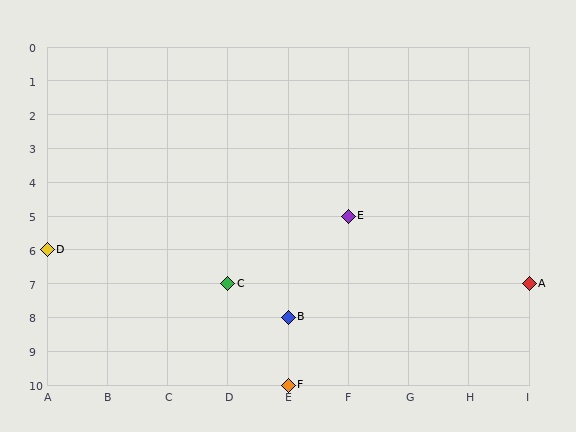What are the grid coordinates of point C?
Point C is at grid coordinates (D, 7).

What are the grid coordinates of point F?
Point F is at grid coordinates (E, 10).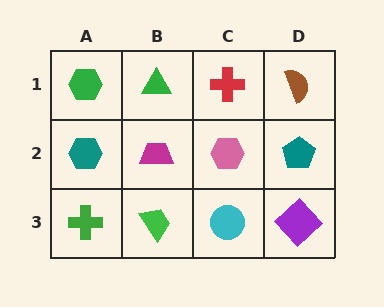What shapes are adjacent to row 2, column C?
A red cross (row 1, column C), a cyan circle (row 3, column C), a magenta trapezoid (row 2, column B), a teal pentagon (row 2, column D).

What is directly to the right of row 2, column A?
A magenta trapezoid.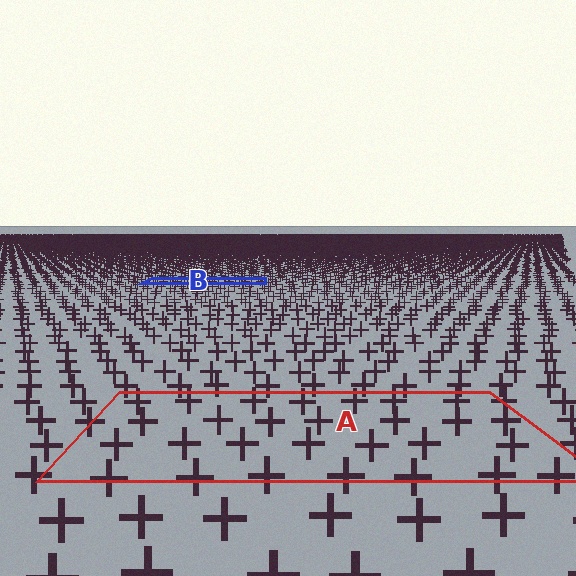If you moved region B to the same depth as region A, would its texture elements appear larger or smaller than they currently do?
They would appear larger. At a closer depth, the same texture elements are projected at a bigger on-screen size.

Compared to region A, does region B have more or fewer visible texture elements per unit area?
Region B has more texture elements per unit area — they are packed more densely because it is farther away.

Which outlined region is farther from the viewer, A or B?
Region B is farther from the viewer — the texture elements inside it appear smaller and more densely packed.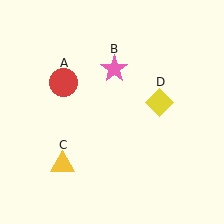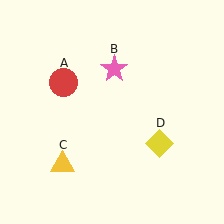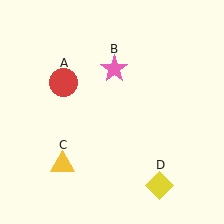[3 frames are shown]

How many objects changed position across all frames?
1 object changed position: yellow diamond (object D).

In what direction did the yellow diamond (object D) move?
The yellow diamond (object D) moved down.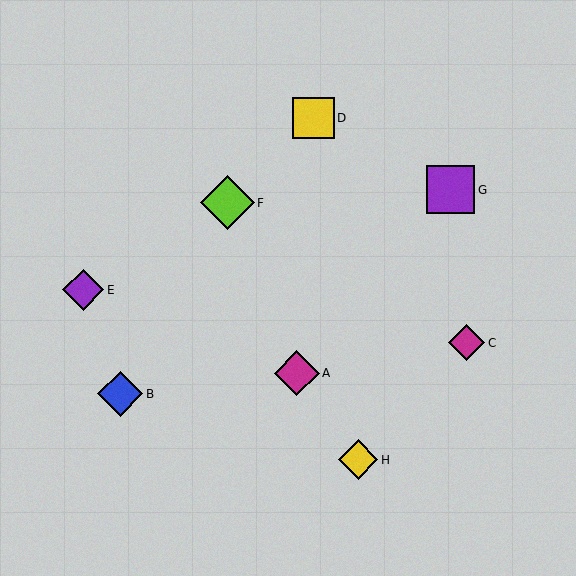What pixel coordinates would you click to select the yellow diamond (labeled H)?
Click at (358, 460) to select the yellow diamond H.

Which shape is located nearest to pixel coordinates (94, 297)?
The purple diamond (labeled E) at (83, 290) is nearest to that location.